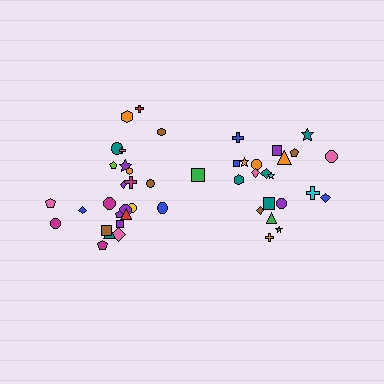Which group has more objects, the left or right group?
The left group.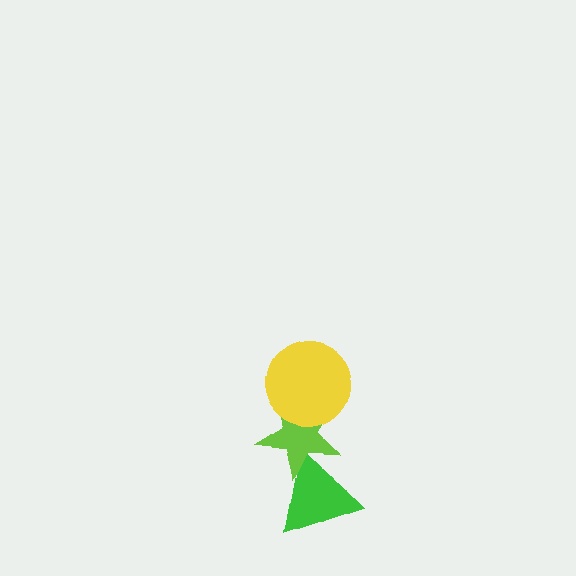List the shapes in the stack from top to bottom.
From top to bottom: the yellow circle, the lime star, the green triangle.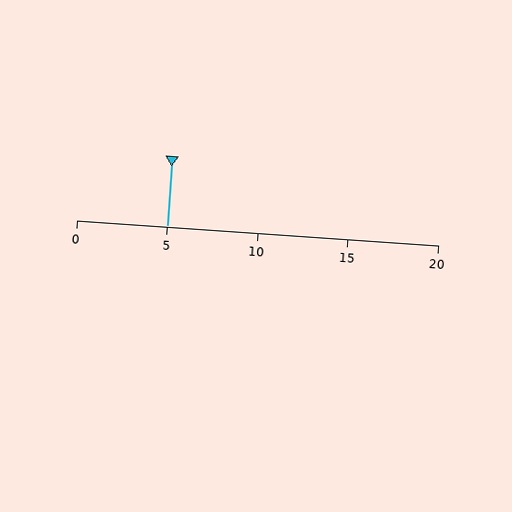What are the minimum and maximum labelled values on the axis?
The axis runs from 0 to 20.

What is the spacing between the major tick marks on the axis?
The major ticks are spaced 5 apart.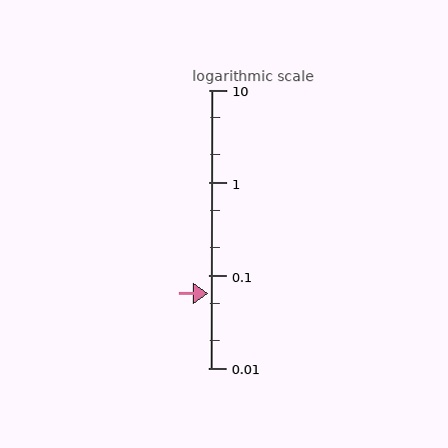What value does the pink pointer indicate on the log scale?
The pointer indicates approximately 0.064.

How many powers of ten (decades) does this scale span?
The scale spans 3 decades, from 0.01 to 10.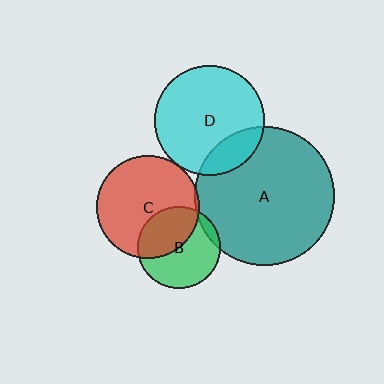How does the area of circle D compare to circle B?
Approximately 1.8 times.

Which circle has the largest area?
Circle A (teal).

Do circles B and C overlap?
Yes.